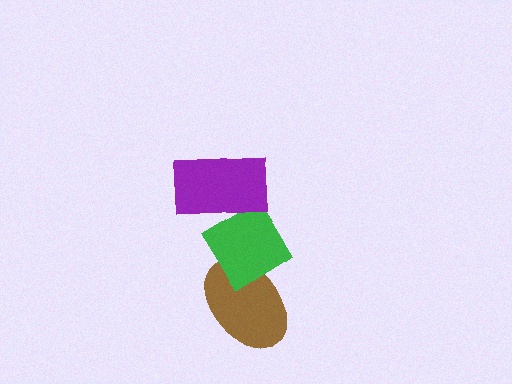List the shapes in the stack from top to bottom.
From top to bottom: the purple rectangle, the green diamond, the brown ellipse.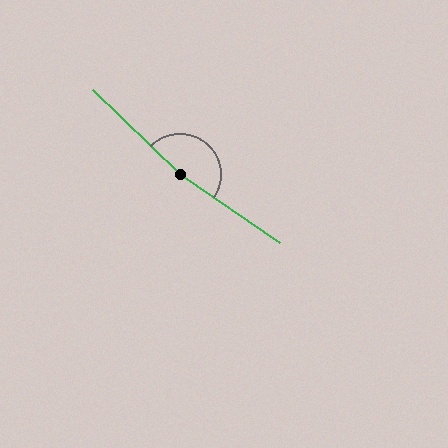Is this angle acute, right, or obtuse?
It is obtuse.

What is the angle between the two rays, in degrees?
Approximately 170 degrees.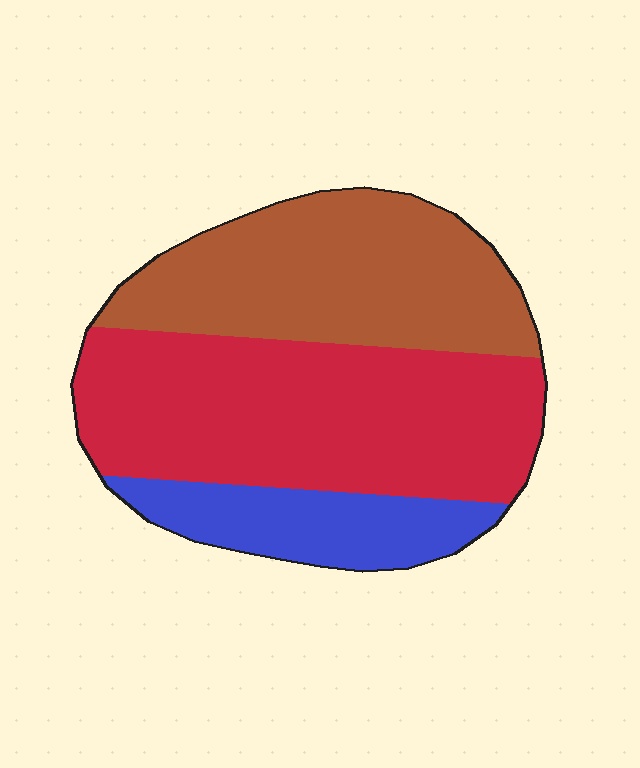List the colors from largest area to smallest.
From largest to smallest: red, brown, blue.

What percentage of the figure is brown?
Brown covers around 35% of the figure.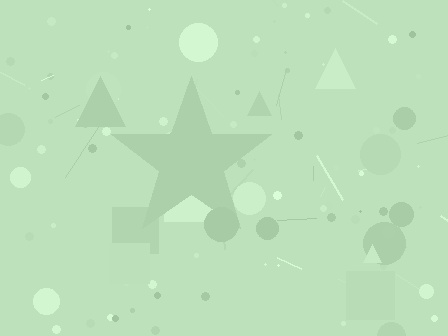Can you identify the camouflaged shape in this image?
The camouflaged shape is a star.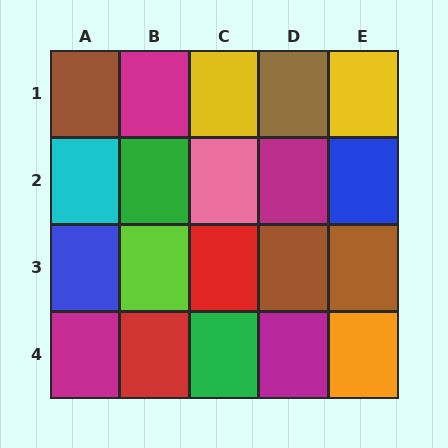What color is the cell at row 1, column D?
Brown.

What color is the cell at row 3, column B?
Lime.